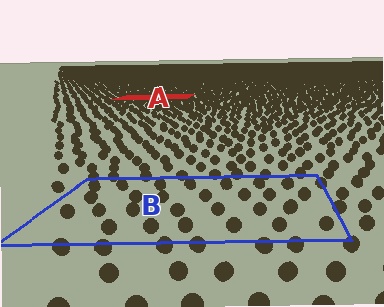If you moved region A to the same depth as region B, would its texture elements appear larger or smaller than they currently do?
They would appear larger. At a closer depth, the same texture elements are projected at a bigger on-screen size.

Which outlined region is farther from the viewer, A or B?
Region A is farther from the viewer — the texture elements inside it appear smaller and more densely packed.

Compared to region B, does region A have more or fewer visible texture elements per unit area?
Region A has more texture elements per unit area — they are packed more densely because it is farther away.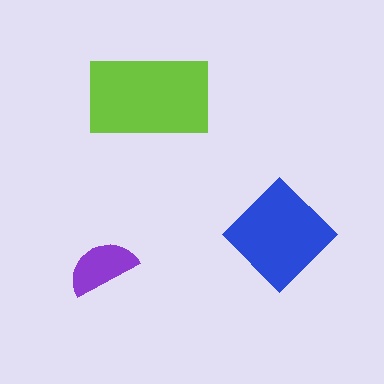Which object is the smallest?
The purple semicircle.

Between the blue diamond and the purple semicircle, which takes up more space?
The blue diamond.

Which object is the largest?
The lime rectangle.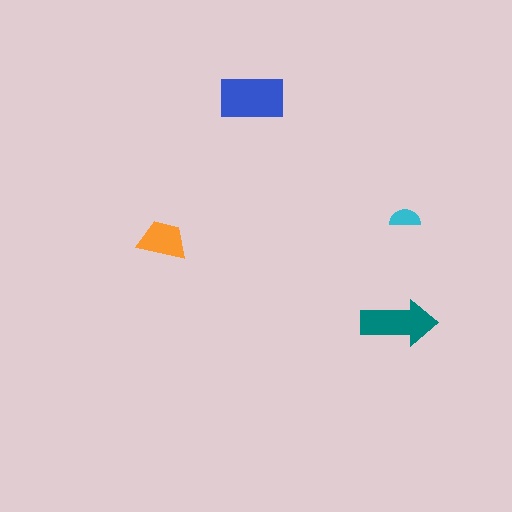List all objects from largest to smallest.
The blue rectangle, the teal arrow, the orange trapezoid, the cyan semicircle.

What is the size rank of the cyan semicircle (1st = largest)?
4th.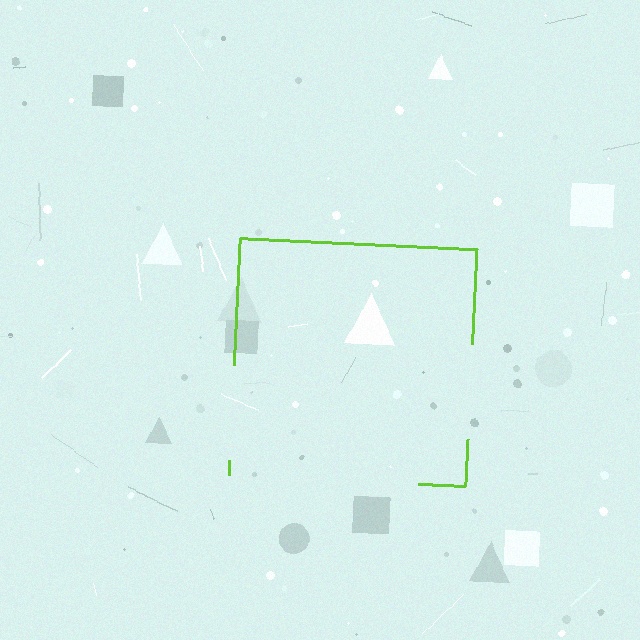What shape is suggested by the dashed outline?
The dashed outline suggests a square.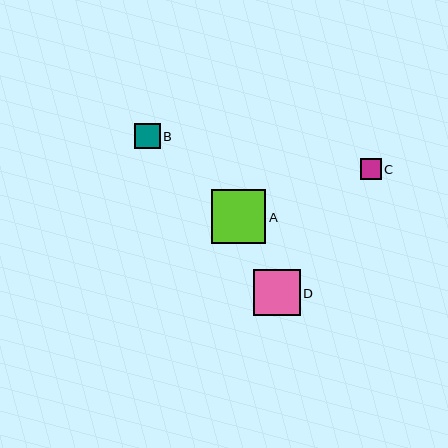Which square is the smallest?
Square C is the smallest with a size of approximately 21 pixels.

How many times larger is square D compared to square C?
Square D is approximately 2.2 times the size of square C.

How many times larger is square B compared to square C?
Square B is approximately 1.2 times the size of square C.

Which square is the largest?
Square A is the largest with a size of approximately 54 pixels.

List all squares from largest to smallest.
From largest to smallest: A, D, B, C.